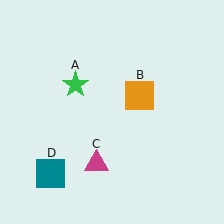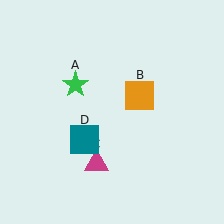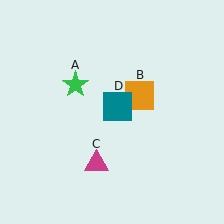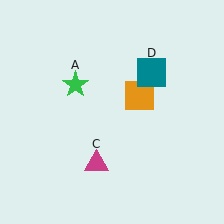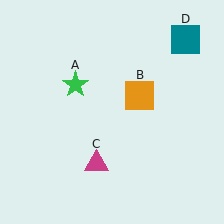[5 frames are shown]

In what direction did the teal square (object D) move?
The teal square (object D) moved up and to the right.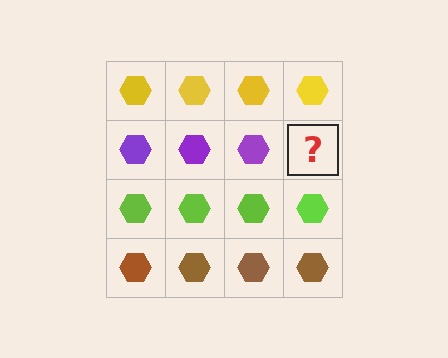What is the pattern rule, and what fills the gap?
The rule is that each row has a consistent color. The gap should be filled with a purple hexagon.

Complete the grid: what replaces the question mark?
The question mark should be replaced with a purple hexagon.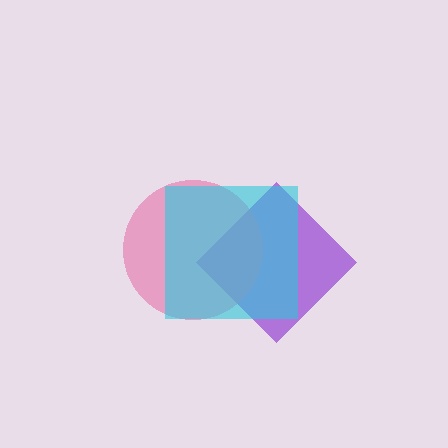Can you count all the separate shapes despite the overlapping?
Yes, there are 3 separate shapes.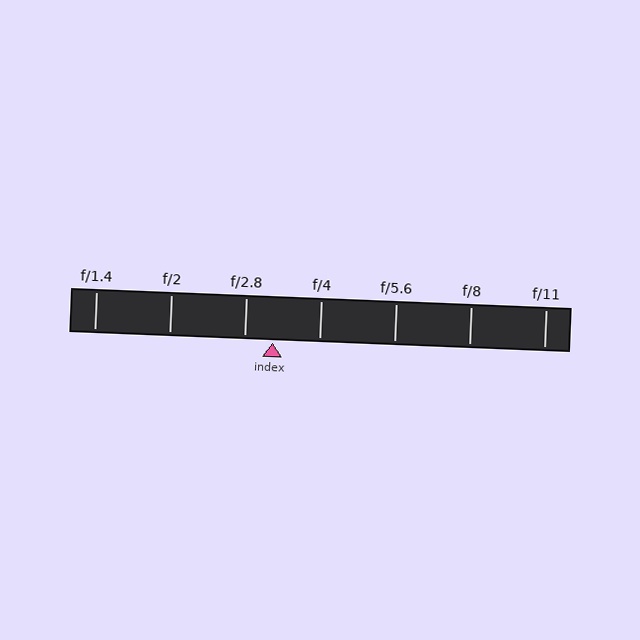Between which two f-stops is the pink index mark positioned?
The index mark is between f/2.8 and f/4.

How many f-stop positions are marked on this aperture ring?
There are 7 f-stop positions marked.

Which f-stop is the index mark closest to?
The index mark is closest to f/2.8.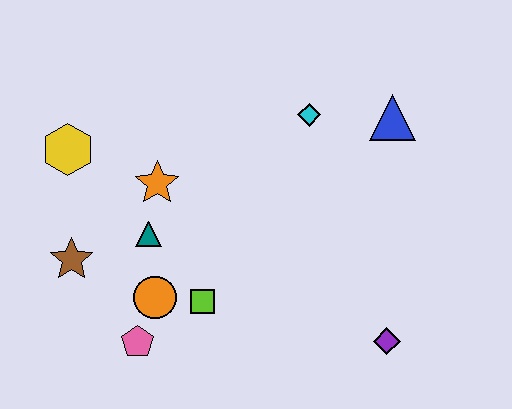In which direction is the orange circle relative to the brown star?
The orange circle is to the right of the brown star.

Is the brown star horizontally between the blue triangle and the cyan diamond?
No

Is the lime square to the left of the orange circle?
No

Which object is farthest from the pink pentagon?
The blue triangle is farthest from the pink pentagon.